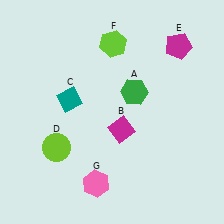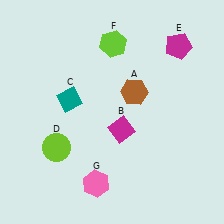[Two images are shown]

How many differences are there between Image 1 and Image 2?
There is 1 difference between the two images.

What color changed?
The hexagon (A) changed from green in Image 1 to brown in Image 2.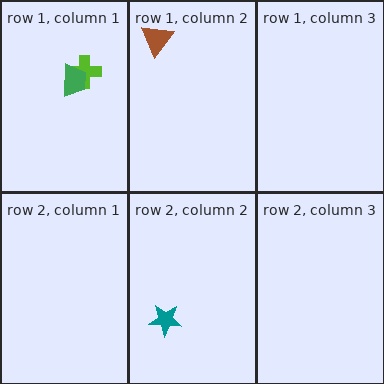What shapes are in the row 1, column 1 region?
The lime cross, the green trapezoid.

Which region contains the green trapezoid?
The row 1, column 1 region.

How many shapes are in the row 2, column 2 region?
1.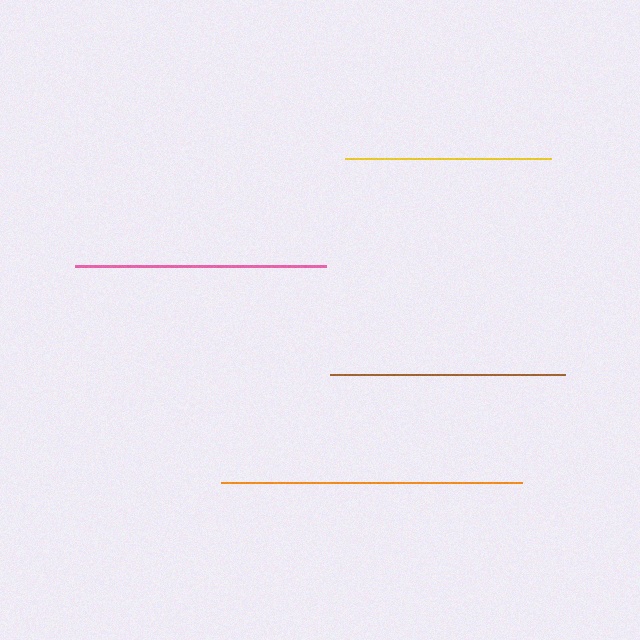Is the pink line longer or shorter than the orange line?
The orange line is longer than the pink line.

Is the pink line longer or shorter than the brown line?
The pink line is longer than the brown line.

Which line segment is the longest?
The orange line is the longest at approximately 302 pixels.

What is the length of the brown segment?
The brown segment is approximately 235 pixels long.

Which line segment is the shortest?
The yellow line is the shortest at approximately 206 pixels.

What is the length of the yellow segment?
The yellow segment is approximately 206 pixels long.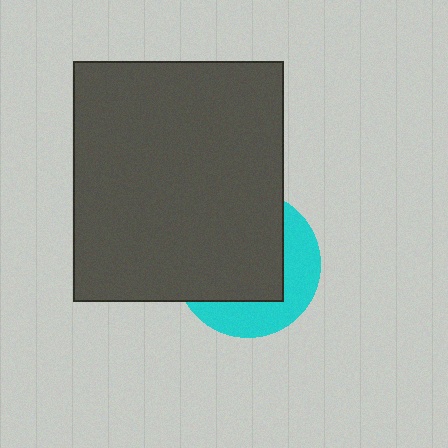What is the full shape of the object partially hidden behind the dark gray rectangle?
The partially hidden object is a cyan circle.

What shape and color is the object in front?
The object in front is a dark gray rectangle.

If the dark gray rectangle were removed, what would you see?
You would see the complete cyan circle.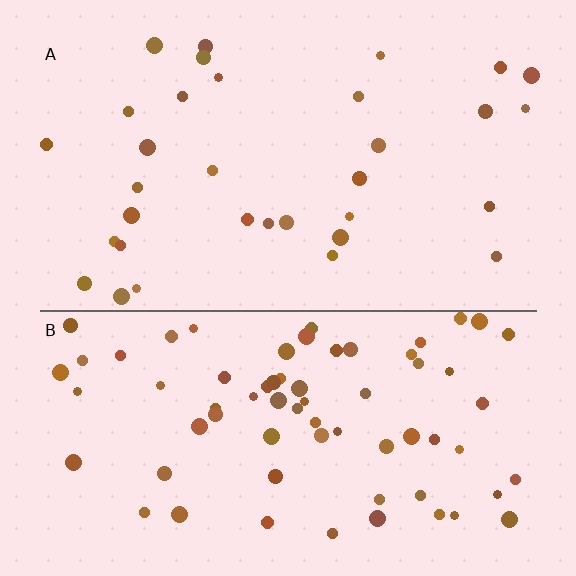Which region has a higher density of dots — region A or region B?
B (the bottom).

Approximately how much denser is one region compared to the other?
Approximately 2.2× — region B over region A.